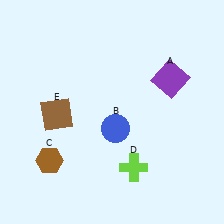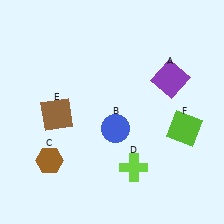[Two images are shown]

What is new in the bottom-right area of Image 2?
A lime square (F) was added in the bottom-right area of Image 2.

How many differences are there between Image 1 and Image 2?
There is 1 difference between the two images.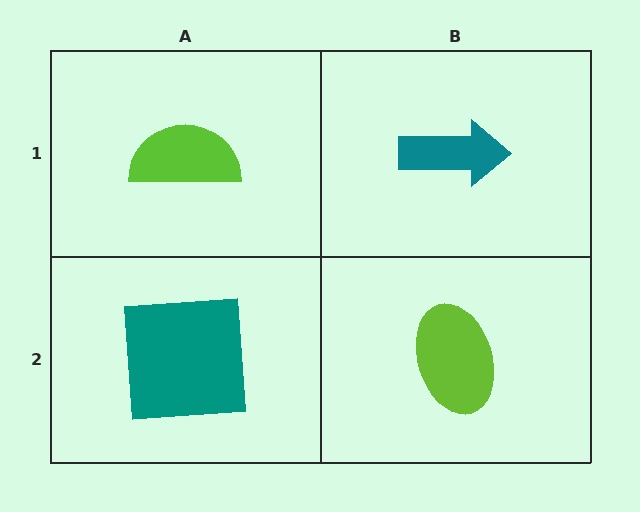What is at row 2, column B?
A lime ellipse.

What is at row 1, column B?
A teal arrow.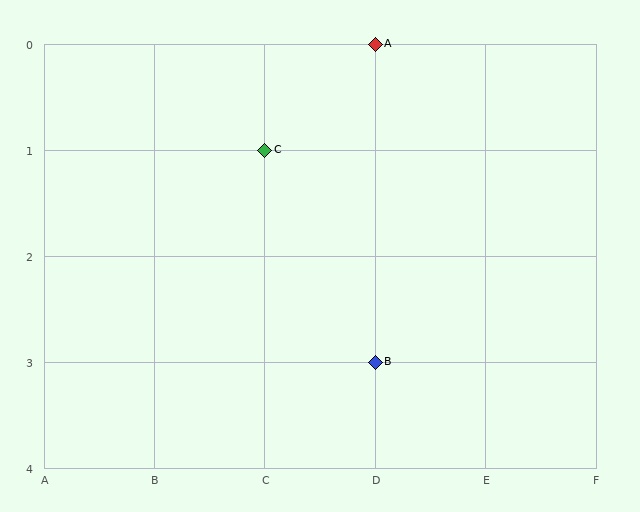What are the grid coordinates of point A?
Point A is at grid coordinates (D, 0).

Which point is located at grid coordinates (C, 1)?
Point C is at (C, 1).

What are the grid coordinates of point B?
Point B is at grid coordinates (D, 3).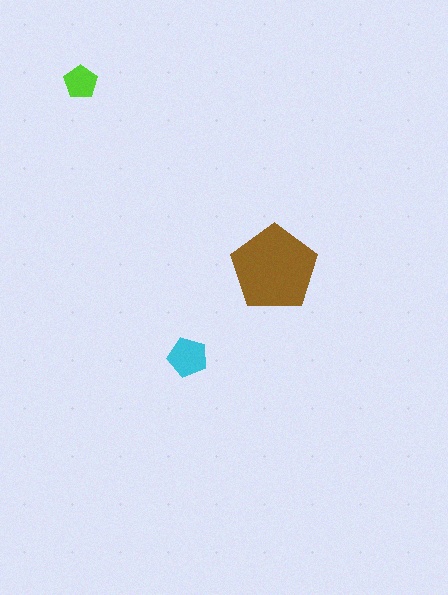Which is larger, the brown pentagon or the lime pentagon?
The brown one.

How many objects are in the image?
There are 3 objects in the image.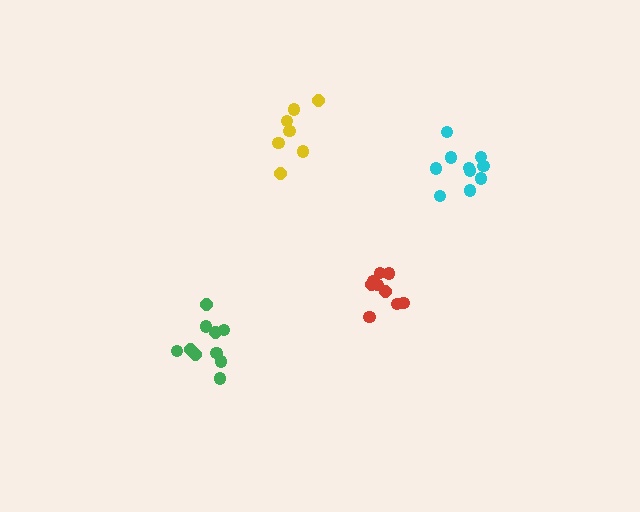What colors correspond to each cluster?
The clusters are colored: cyan, yellow, red, green.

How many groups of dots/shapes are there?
There are 4 groups.